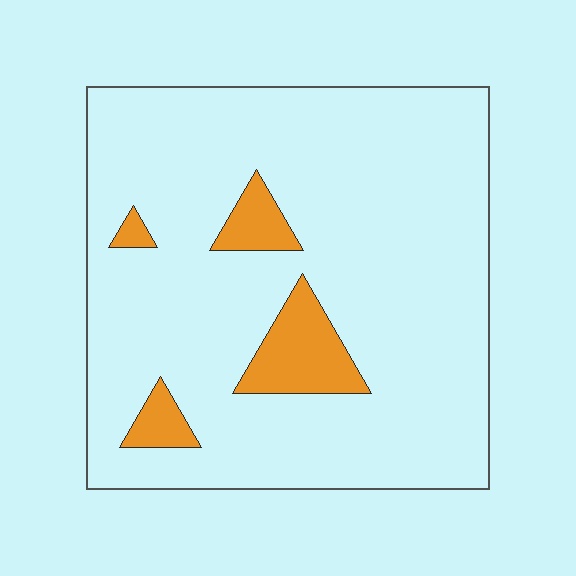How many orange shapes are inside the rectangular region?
4.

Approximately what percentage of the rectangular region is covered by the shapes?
Approximately 10%.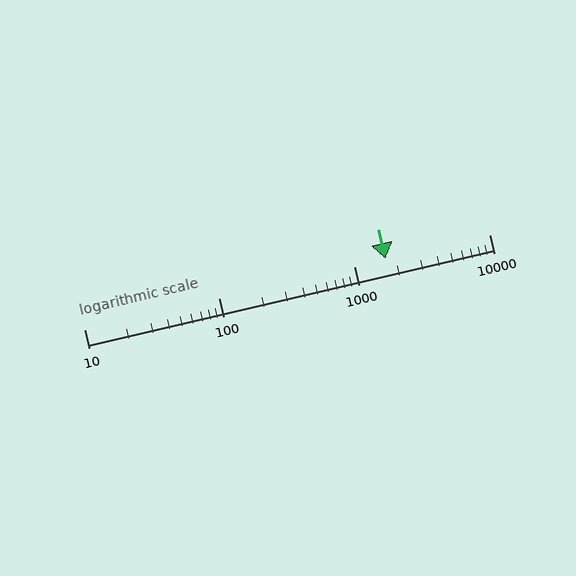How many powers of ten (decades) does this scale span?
The scale spans 3 decades, from 10 to 10000.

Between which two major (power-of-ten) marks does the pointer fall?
The pointer is between 1000 and 10000.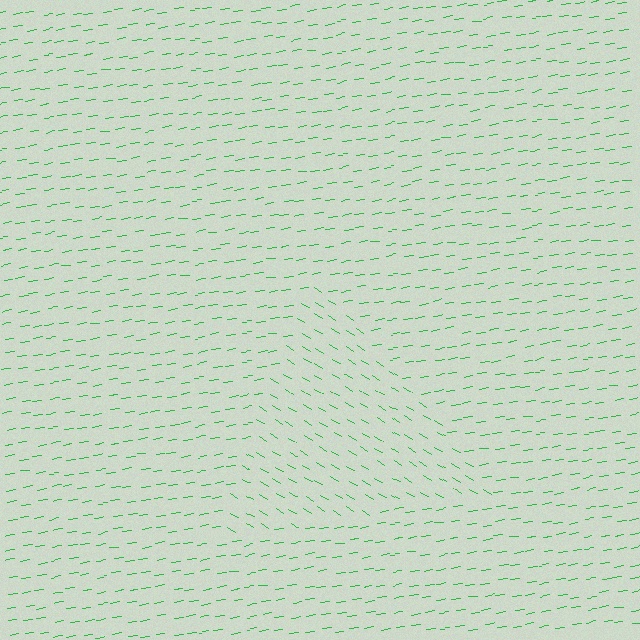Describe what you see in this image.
The image is filled with small green line segments. A triangle region in the image has lines oriented differently from the surrounding lines, creating a visible texture boundary.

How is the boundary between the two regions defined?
The boundary is defined purely by a change in line orientation (approximately 39 degrees difference). All lines are the same color and thickness.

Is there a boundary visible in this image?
Yes, there is a texture boundary formed by a change in line orientation.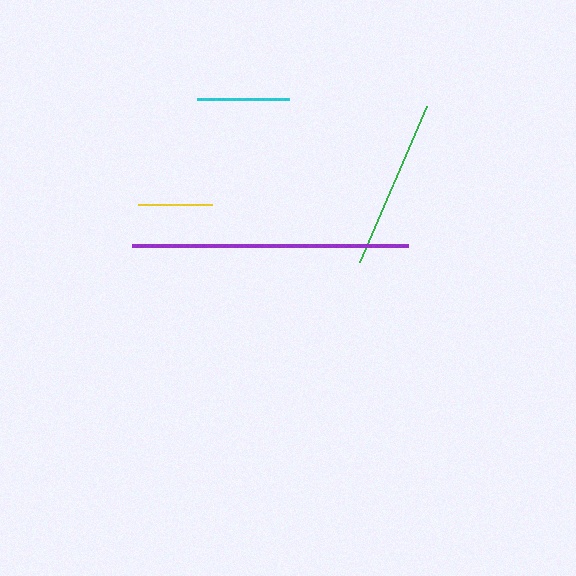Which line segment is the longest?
The purple line is the longest at approximately 276 pixels.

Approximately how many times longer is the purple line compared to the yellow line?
The purple line is approximately 3.8 times the length of the yellow line.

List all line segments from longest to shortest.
From longest to shortest: purple, green, cyan, yellow.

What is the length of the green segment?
The green segment is approximately 169 pixels long.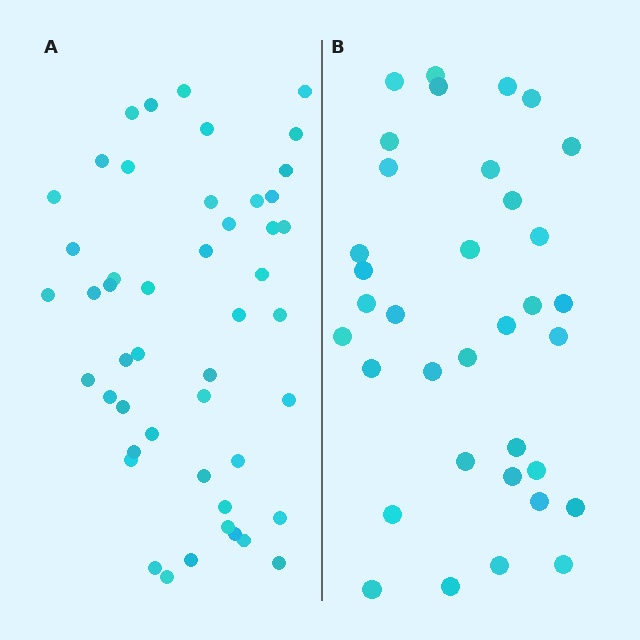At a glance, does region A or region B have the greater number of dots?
Region A (the left region) has more dots.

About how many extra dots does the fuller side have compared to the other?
Region A has approximately 15 more dots than region B.